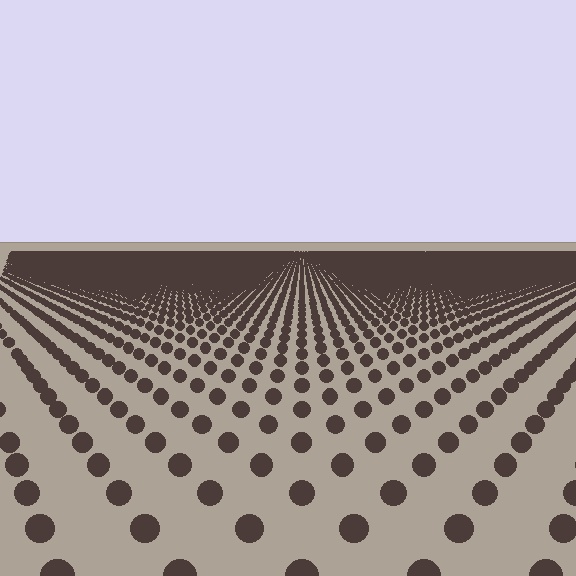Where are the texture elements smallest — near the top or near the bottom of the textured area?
Near the top.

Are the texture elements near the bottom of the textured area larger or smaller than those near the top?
Larger. Near the bottom, elements are closer to the viewer and appear at a bigger on-screen size.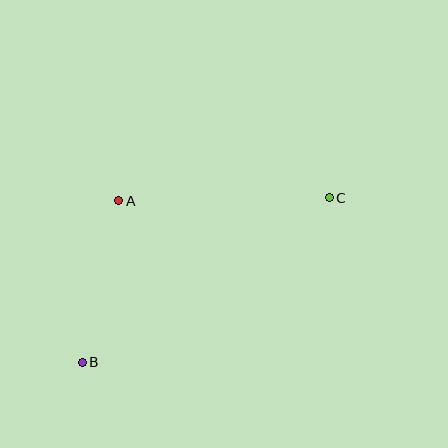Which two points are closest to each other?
Points A and B are closest to each other.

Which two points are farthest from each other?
Points B and C are farthest from each other.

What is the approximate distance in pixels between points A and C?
The distance between A and C is approximately 211 pixels.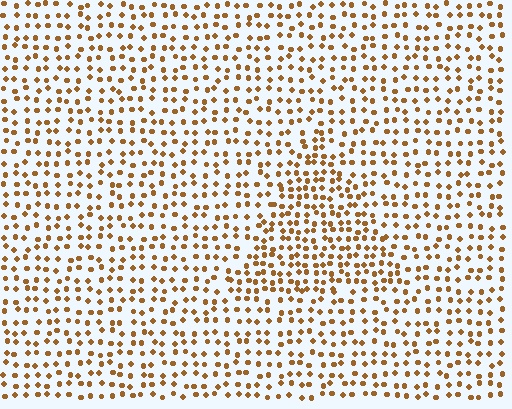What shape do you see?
I see a triangle.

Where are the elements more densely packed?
The elements are more densely packed inside the triangle boundary.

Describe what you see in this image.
The image contains small brown elements arranged at two different densities. A triangle-shaped region is visible where the elements are more densely packed than the surrounding area.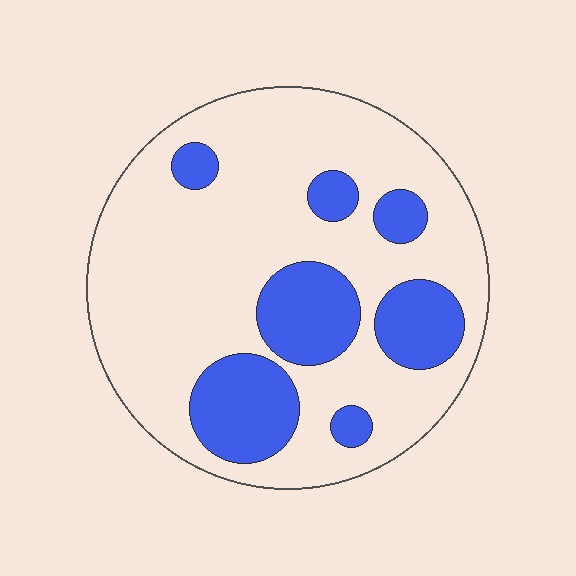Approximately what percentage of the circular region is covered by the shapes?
Approximately 25%.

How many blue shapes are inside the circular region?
7.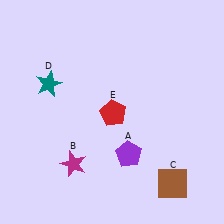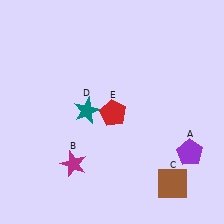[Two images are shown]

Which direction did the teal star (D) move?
The teal star (D) moved right.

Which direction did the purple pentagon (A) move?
The purple pentagon (A) moved right.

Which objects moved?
The objects that moved are: the purple pentagon (A), the teal star (D).